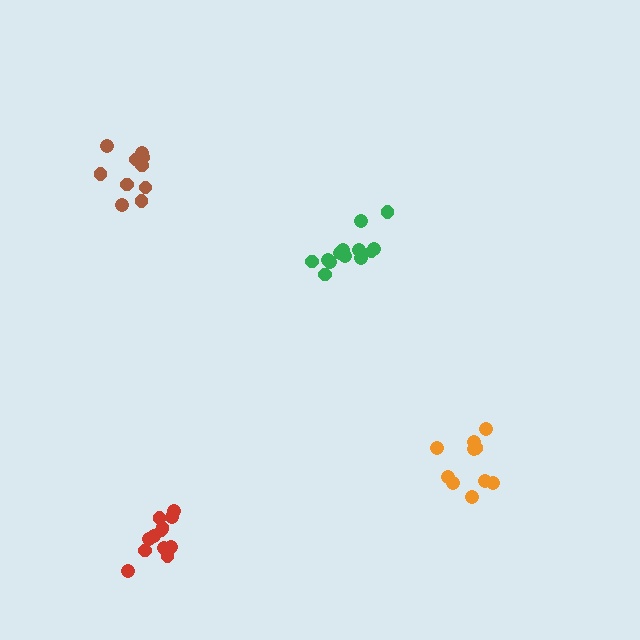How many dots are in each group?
Group 1: 13 dots, Group 2: 12 dots, Group 3: 10 dots, Group 4: 10 dots (45 total).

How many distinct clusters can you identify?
There are 4 distinct clusters.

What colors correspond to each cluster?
The clusters are colored: green, red, orange, brown.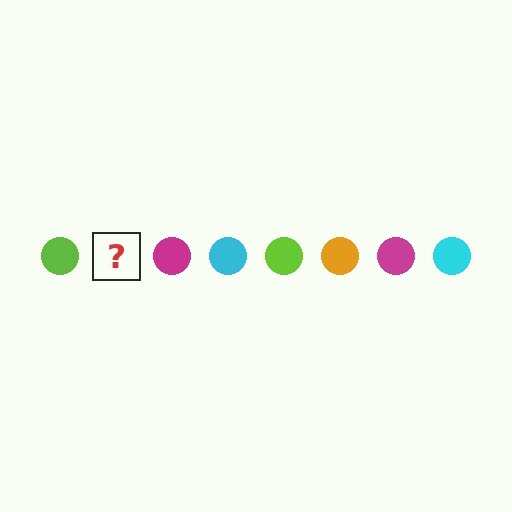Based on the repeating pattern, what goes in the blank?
The blank should be an orange circle.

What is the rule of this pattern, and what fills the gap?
The rule is that the pattern cycles through lime, orange, magenta, cyan circles. The gap should be filled with an orange circle.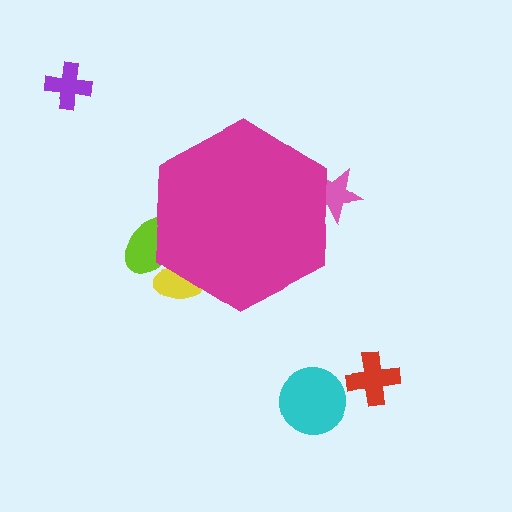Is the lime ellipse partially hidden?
Yes, the lime ellipse is partially hidden behind the magenta hexagon.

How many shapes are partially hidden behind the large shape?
3 shapes are partially hidden.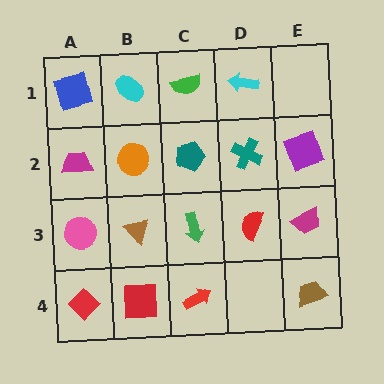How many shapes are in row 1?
4 shapes.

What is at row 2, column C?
A teal pentagon.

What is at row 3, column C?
A green arrow.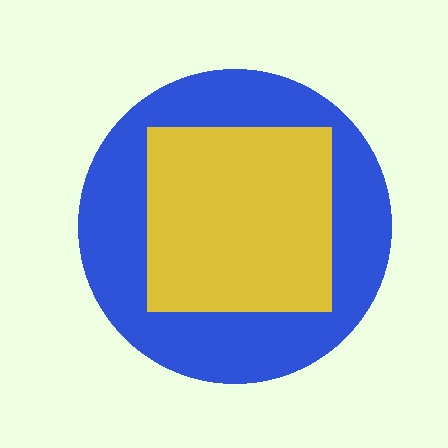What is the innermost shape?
The yellow square.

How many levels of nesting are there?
2.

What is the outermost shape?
The blue circle.